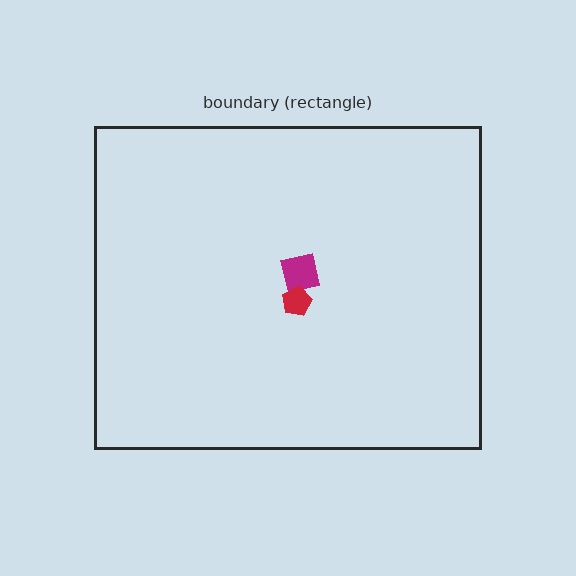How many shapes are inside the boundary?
2 inside, 0 outside.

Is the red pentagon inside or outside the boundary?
Inside.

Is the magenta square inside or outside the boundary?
Inside.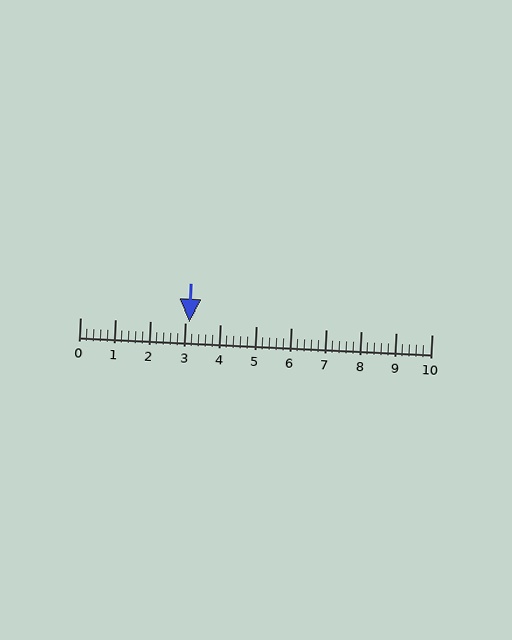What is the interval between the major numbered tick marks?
The major tick marks are spaced 1 units apart.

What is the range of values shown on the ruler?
The ruler shows values from 0 to 10.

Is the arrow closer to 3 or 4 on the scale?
The arrow is closer to 3.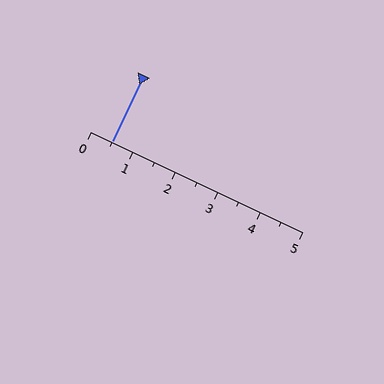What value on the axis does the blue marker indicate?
The marker indicates approximately 0.5.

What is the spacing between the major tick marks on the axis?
The major ticks are spaced 1 apart.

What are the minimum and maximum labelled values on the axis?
The axis runs from 0 to 5.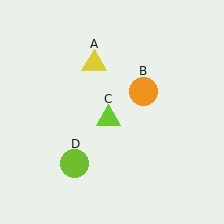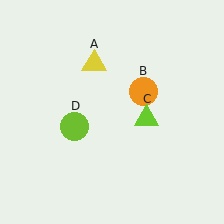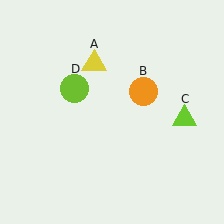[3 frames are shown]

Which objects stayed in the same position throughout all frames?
Yellow triangle (object A) and orange circle (object B) remained stationary.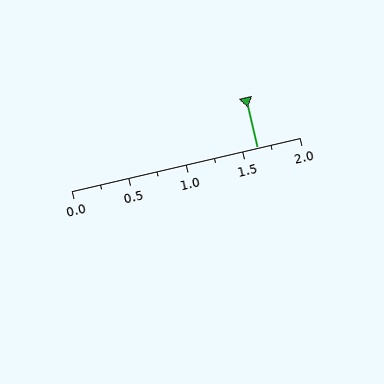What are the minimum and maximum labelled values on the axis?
The axis runs from 0.0 to 2.0.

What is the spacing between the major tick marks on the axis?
The major ticks are spaced 0.5 apart.